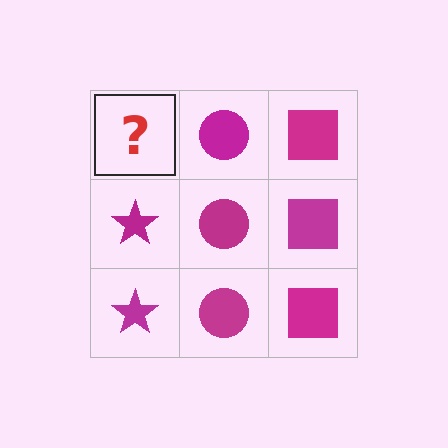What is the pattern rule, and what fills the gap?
The rule is that each column has a consistent shape. The gap should be filled with a magenta star.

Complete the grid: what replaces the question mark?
The question mark should be replaced with a magenta star.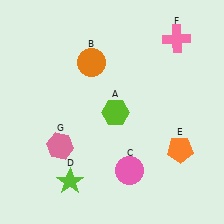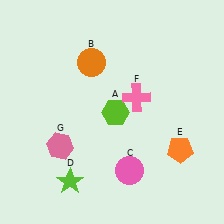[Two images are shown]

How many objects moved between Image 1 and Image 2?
1 object moved between the two images.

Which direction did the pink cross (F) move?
The pink cross (F) moved down.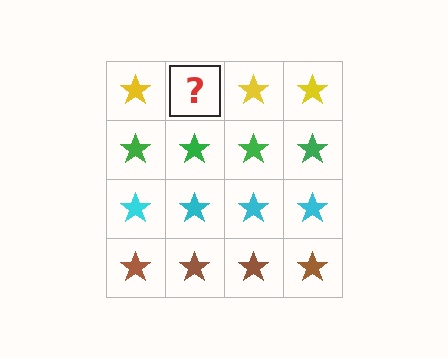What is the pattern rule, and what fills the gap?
The rule is that each row has a consistent color. The gap should be filled with a yellow star.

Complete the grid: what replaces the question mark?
The question mark should be replaced with a yellow star.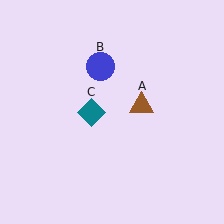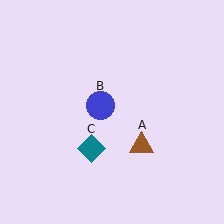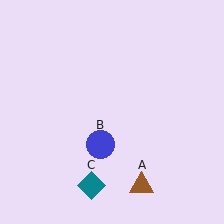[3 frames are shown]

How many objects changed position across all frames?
3 objects changed position: brown triangle (object A), blue circle (object B), teal diamond (object C).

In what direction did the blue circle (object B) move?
The blue circle (object B) moved down.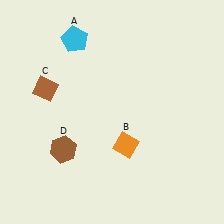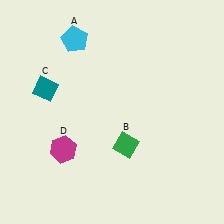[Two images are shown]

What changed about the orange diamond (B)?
In Image 1, B is orange. In Image 2, it changed to green.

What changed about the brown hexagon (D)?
In Image 1, D is brown. In Image 2, it changed to magenta.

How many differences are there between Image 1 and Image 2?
There are 3 differences between the two images.